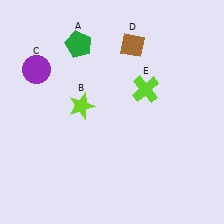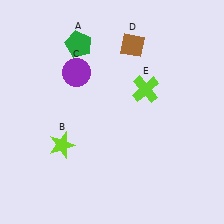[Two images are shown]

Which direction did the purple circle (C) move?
The purple circle (C) moved right.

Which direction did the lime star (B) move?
The lime star (B) moved down.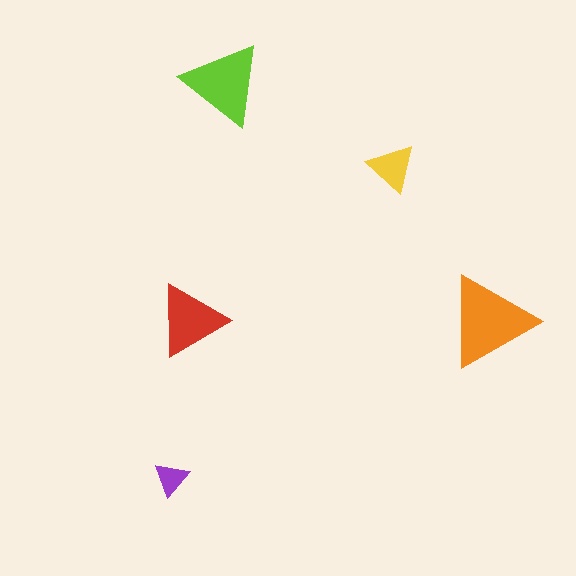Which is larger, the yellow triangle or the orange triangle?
The orange one.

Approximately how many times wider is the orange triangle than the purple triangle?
About 2.5 times wider.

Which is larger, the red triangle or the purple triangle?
The red one.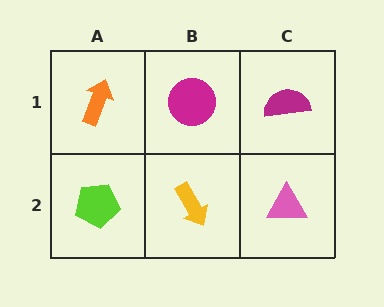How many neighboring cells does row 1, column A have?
2.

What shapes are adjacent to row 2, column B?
A magenta circle (row 1, column B), a lime pentagon (row 2, column A), a pink triangle (row 2, column C).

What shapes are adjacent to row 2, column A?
An orange arrow (row 1, column A), a yellow arrow (row 2, column B).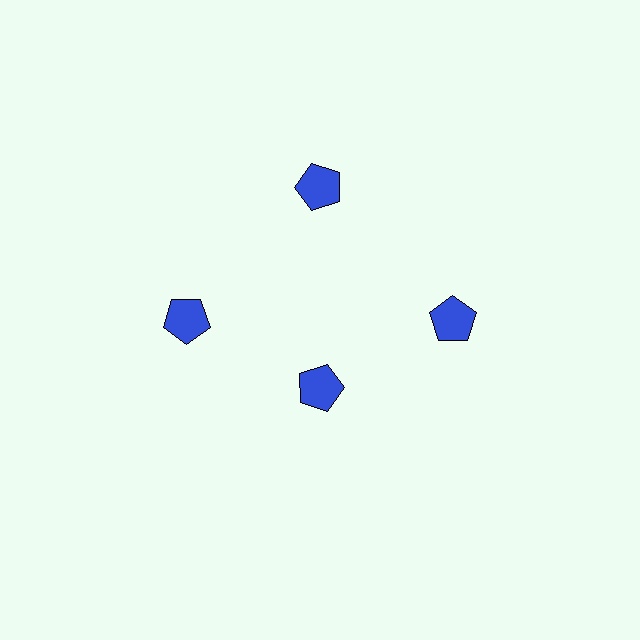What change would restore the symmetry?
The symmetry would be restored by moving it outward, back onto the ring so that all 4 pentagons sit at equal angles and equal distance from the center.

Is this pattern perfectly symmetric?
No. The 4 blue pentagons are arranged in a ring, but one element near the 6 o'clock position is pulled inward toward the center, breaking the 4-fold rotational symmetry.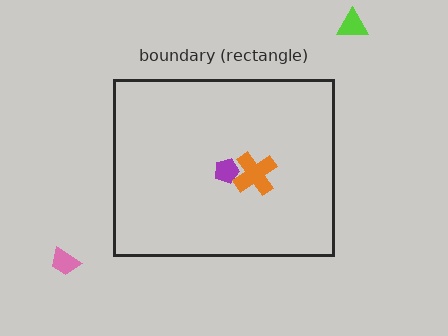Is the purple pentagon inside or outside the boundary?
Inside.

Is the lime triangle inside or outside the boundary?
Outside.